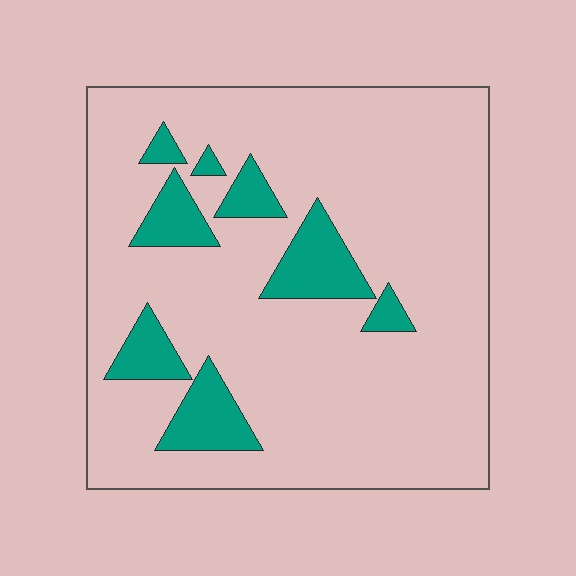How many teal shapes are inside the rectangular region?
8.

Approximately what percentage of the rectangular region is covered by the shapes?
Approximately 15%.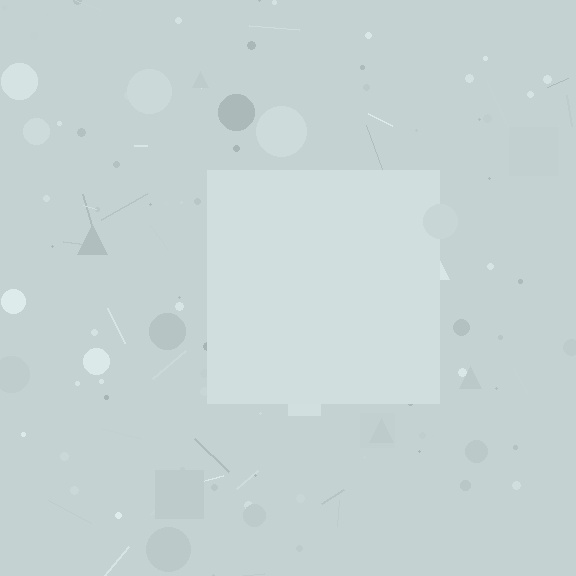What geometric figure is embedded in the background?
A square is embedded in the background.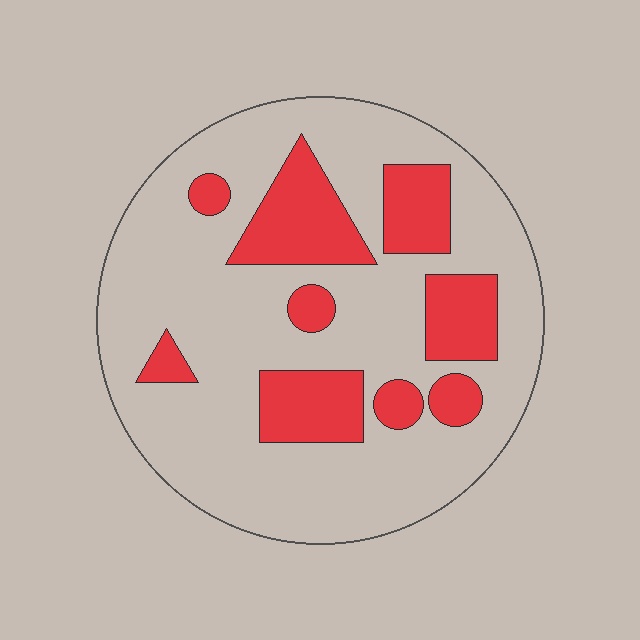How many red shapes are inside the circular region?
9.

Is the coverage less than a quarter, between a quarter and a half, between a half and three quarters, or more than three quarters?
Between a quarter and a half.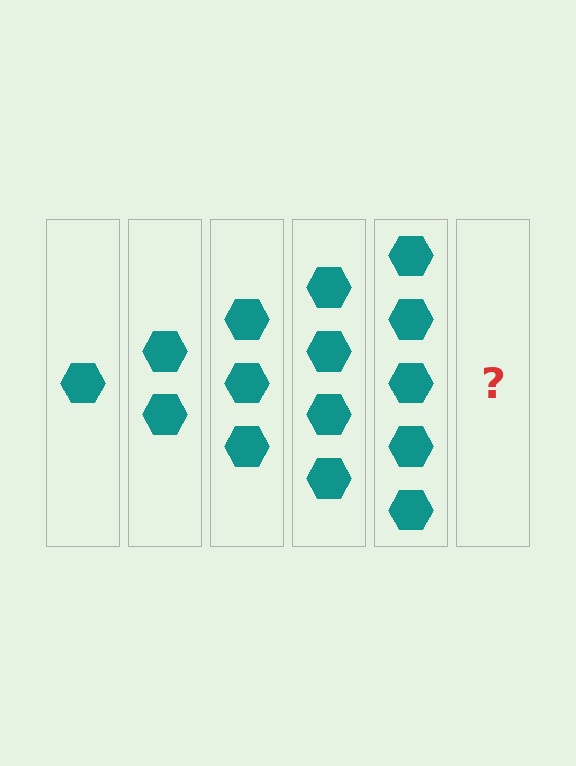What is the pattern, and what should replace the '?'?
The pattern is that each step adds one more hexagon. The '?' should be 6 hexagons.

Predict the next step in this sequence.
The next step is 6 hexagons.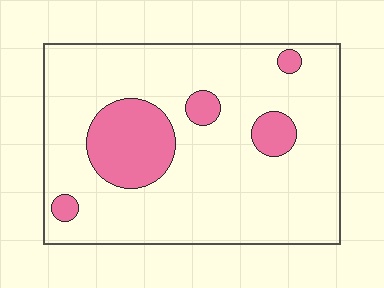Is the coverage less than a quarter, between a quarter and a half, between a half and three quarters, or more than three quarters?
Less than a quarter.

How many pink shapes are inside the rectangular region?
5.